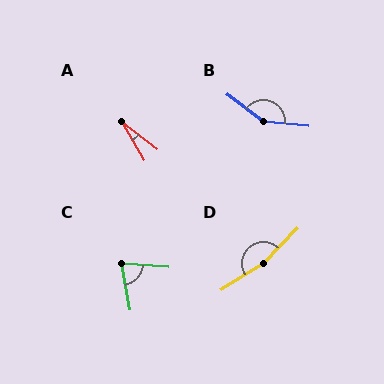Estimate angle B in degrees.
Approximately 150 degrees.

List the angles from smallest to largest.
A (22°), C (76°), B (150°), D (166°).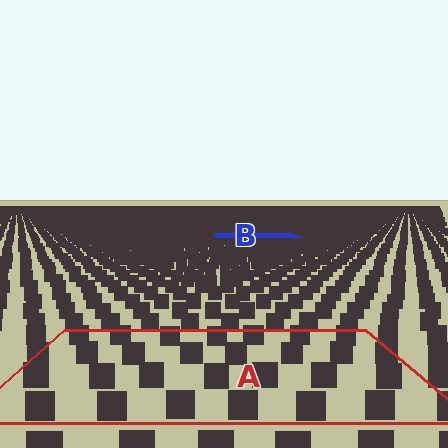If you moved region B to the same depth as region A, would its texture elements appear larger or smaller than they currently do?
They would appear larger. At a closer depth, the same texture elements are projected at a bigger on-screen size.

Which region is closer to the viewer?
Region A is closer. The texture elements there are larger and more spread out.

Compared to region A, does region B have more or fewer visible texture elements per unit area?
Region B has more texture elements per unit area — they are packed more densely because it is farther away.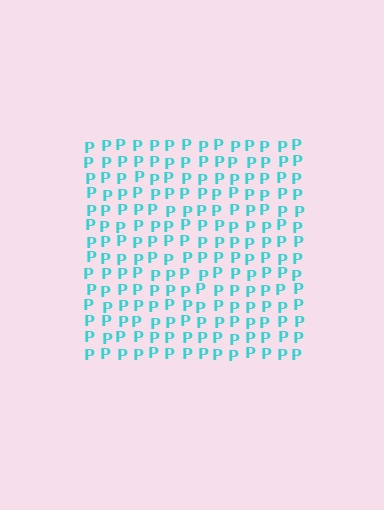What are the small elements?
The small elements are letter P's.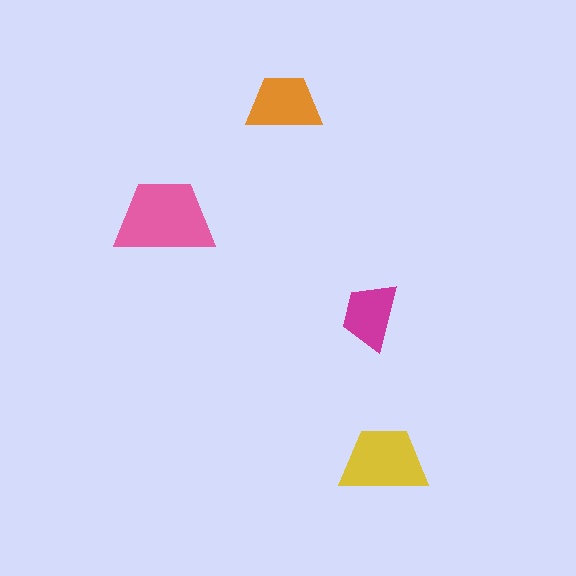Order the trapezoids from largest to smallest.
the pink one, the yellow one, the orange one, the magenta one.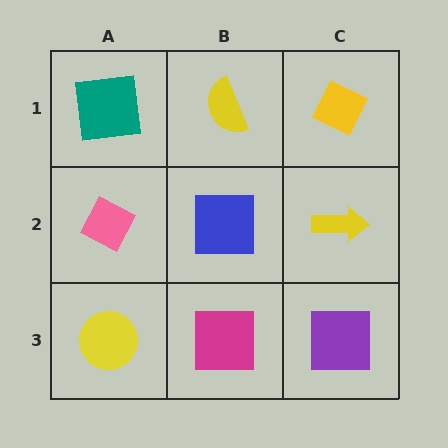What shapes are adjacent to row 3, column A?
A pink diamond (row 2, column A), a magenta square (row 3, column B).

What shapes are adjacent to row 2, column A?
A teal square (row 1, column A), a yellow circle (row 3, column A), a blue square (row 2, column B).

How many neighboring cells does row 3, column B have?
3.